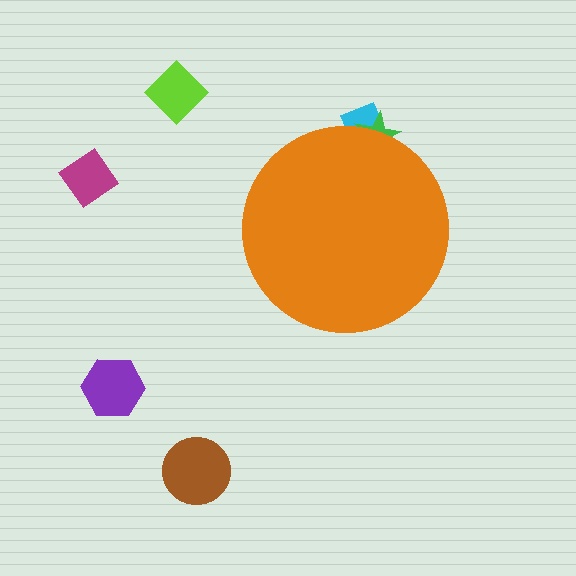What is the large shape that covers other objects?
An orange circle.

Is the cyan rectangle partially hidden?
Yes, the cyan rectangle is partially hidden behind the orange circle.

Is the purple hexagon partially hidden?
No, the purple hexagon is fully visible.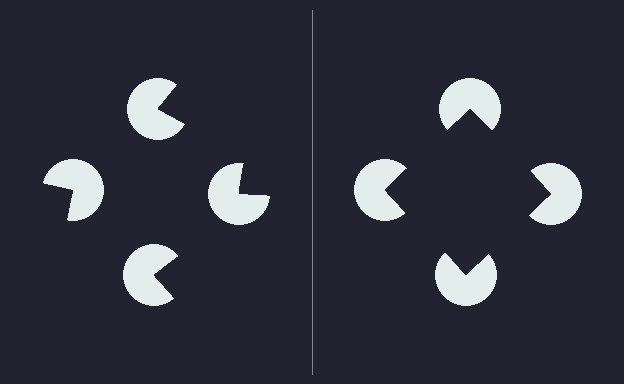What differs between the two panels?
The pac-man discs are positioned identically on both sides; only the wedge orientations differ. On the right they align to a square; on the left they are misaligned.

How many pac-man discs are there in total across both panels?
8 — 4 on each side.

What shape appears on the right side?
An illusory square.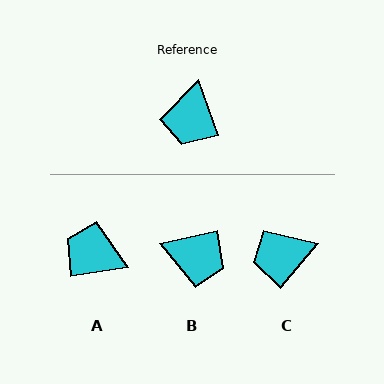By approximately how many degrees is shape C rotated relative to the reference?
Approximately 59 degrees clockwise.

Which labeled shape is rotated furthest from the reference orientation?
A, about 100 degrees away.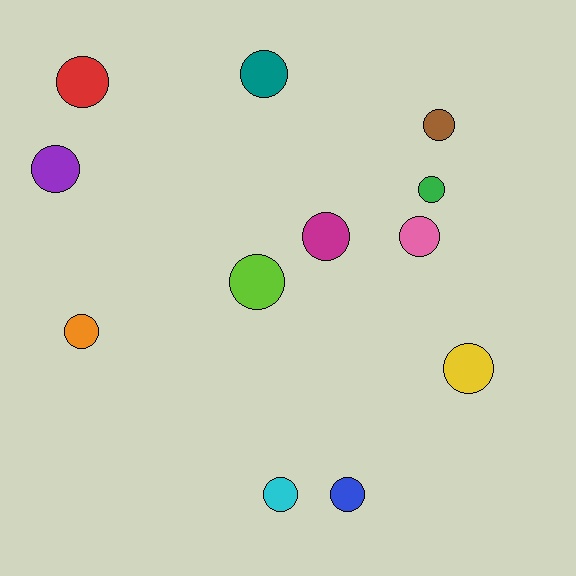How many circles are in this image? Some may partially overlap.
There are 12 circles.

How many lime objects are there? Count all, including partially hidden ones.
There is 1 lime object.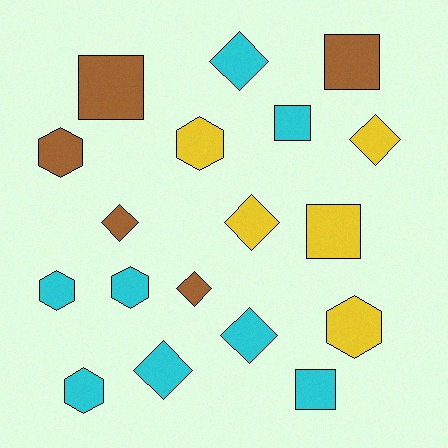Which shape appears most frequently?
Diamond, with 7 objects.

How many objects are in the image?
There are 18 objects.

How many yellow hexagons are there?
There are 2 yellow hexagons.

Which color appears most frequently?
Cyan, with 8 objects.